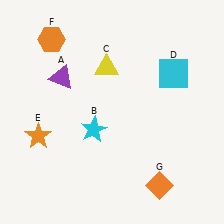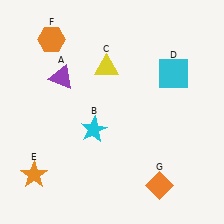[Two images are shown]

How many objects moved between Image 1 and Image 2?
1 object moved between the two images.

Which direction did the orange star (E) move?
The orange star (E) moved down.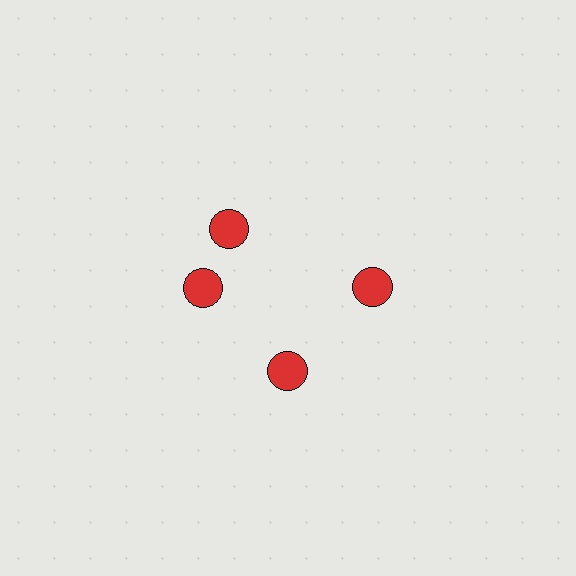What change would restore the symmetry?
The symmetry would be restored by rotating it back into even spacing with its neighbors so that all 4 circles sit at equal angles and equal distance from the center.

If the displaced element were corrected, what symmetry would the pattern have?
It would have 4-fold rotational symmetry — the pattern would map onto itself every 90 degrees.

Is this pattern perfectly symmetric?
No. The 4 red circles are arranged in a ring, but one element near the 12 o'clock position is rotated out of alignment along the ring, breaking the 4-fold rotational symmetry.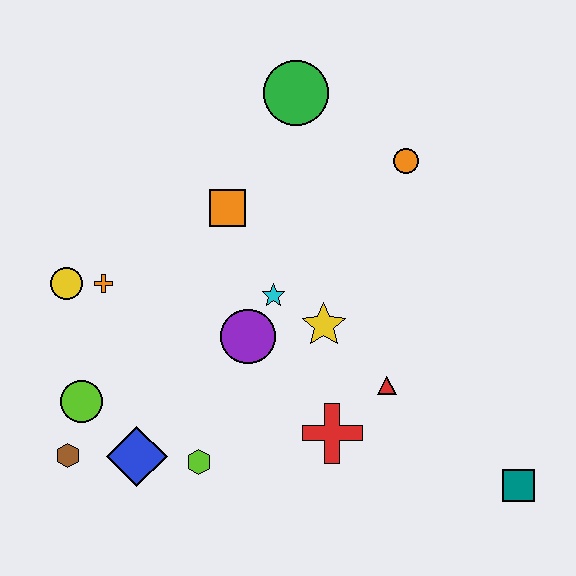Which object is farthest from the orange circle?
The brown hexagon is farthest from the orange circle.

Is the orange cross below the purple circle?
No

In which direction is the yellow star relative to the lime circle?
The yellow star is to the right of the lime circle.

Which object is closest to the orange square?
The cyan star is closest to the orange square.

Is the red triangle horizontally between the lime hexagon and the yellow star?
No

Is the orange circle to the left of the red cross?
No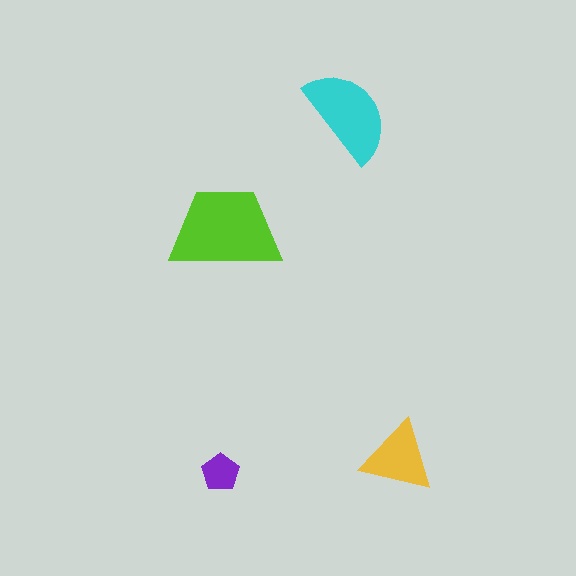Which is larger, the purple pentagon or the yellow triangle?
The yellow triangle.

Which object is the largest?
The lime trapezoid.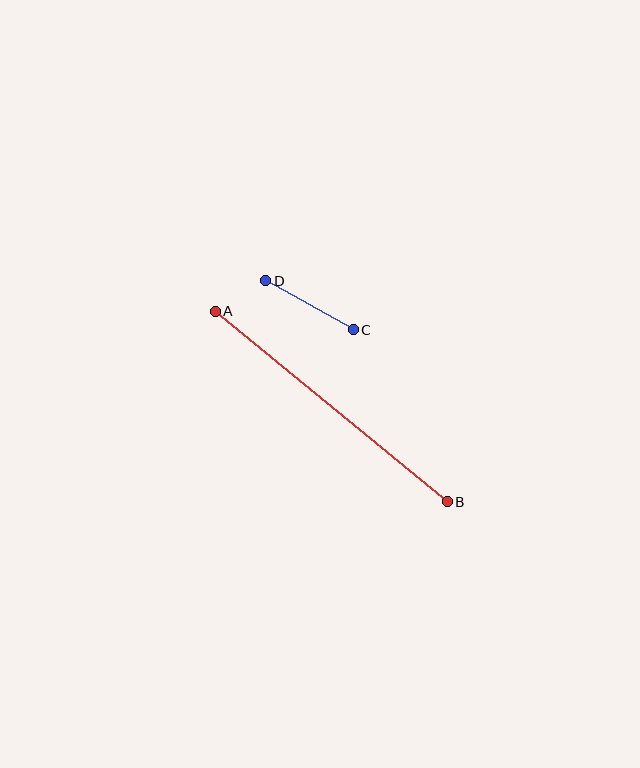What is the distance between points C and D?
The distance is approximately 100 pixels.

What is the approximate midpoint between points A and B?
The midpoint is at approximately (331, 406) pixels.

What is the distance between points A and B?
The distance is approximately 300 pixels.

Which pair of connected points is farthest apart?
Points A and B are farthest apart.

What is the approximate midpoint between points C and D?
The midpoint is at approximately (310, 305) pixels.